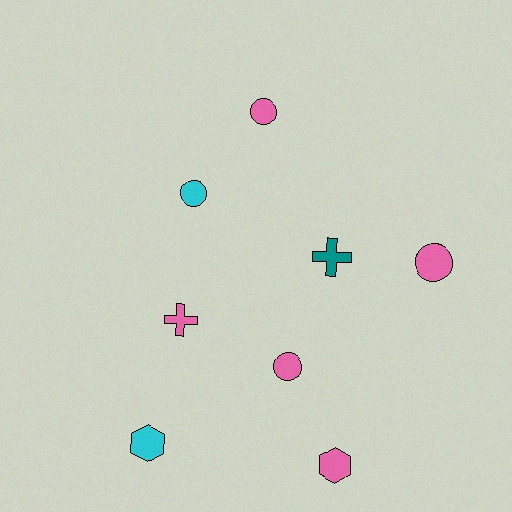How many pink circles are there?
There are 3 pink circles.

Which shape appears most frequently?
Circle, with 4 objects.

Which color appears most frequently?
Pink, with 5 objects.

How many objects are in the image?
There are 8 objects.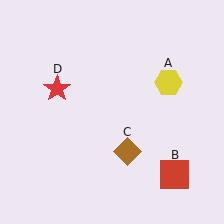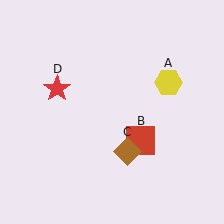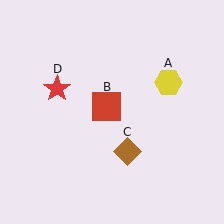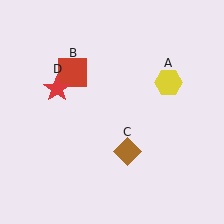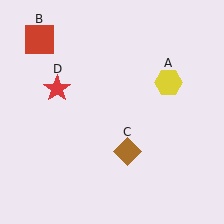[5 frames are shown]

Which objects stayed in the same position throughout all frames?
Yellow hexagon (object A) and brown diamond (object C) and red star (object D) remained stationary.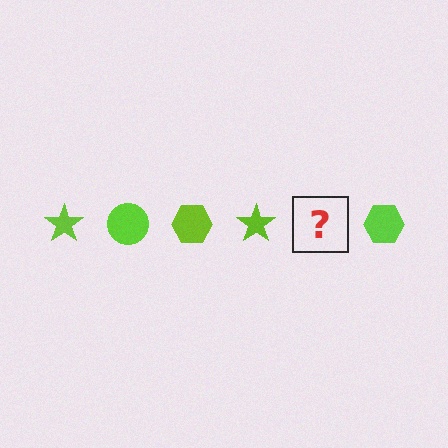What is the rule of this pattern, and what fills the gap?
The rule is that the pattern cycles through star, circle, hexagon shapes in lime. The gap should be filled with a lime circle.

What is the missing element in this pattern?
The missing element is a lime circle.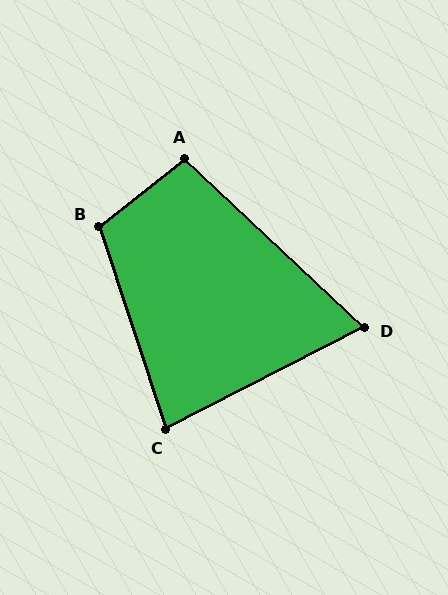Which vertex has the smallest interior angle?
D, at approximately 70 degrees.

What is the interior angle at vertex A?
Approximately 99 degrees (obtuse).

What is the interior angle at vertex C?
Approximately 81 degrees (acute).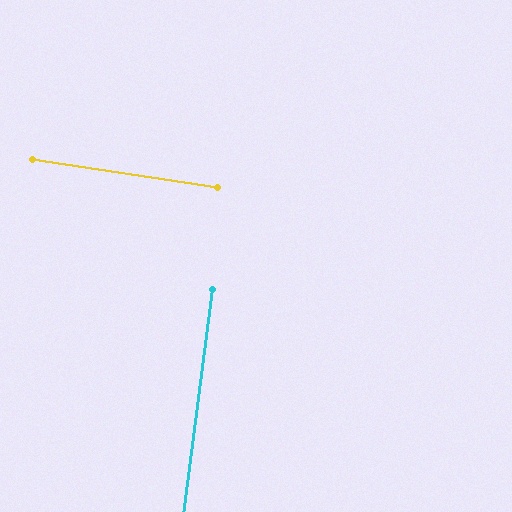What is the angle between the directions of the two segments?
Approximately 89 degrees.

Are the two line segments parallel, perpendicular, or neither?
Perpendicular — they meet at approximately 89°.